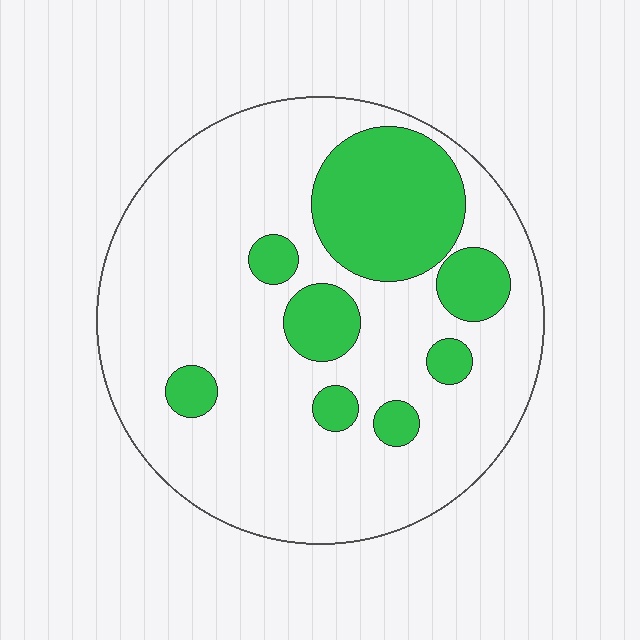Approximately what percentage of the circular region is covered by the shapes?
Approximately 25%.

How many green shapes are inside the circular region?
8.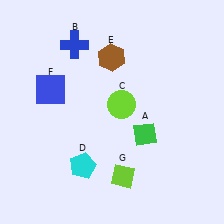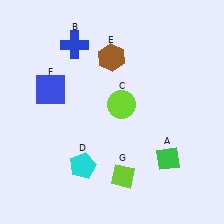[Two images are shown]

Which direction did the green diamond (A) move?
The green diamond (A) moved down.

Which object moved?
The green diamond (A) moved down.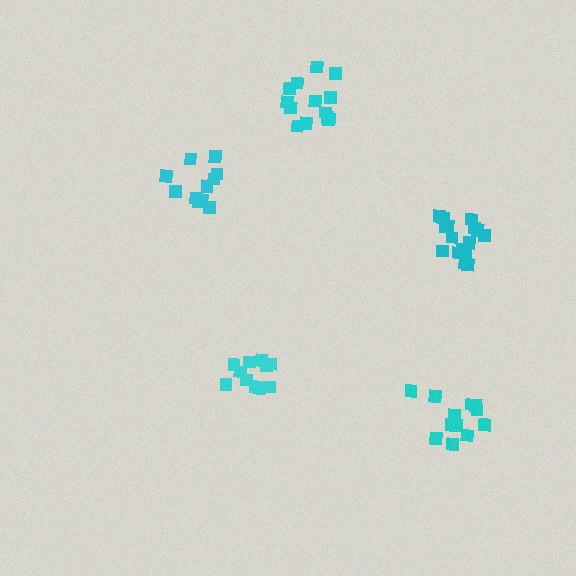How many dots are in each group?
Group 1: 16 dots, Group 2: 13 dots, Group 3: 11 dots, Group 4: 12 dots, Group 5: 11 dots (63 total).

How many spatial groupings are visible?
There are 5 spatial groupings.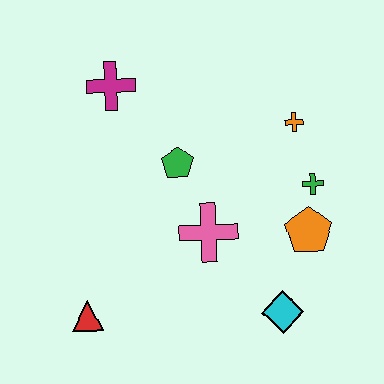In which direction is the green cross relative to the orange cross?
The green cross is below the orange cross.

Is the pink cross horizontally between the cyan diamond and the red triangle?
Yes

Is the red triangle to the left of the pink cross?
Yes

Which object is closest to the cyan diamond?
The orange pentagon is closest to the cyan diamond.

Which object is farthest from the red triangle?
The orange cross is farthest from the red triangle.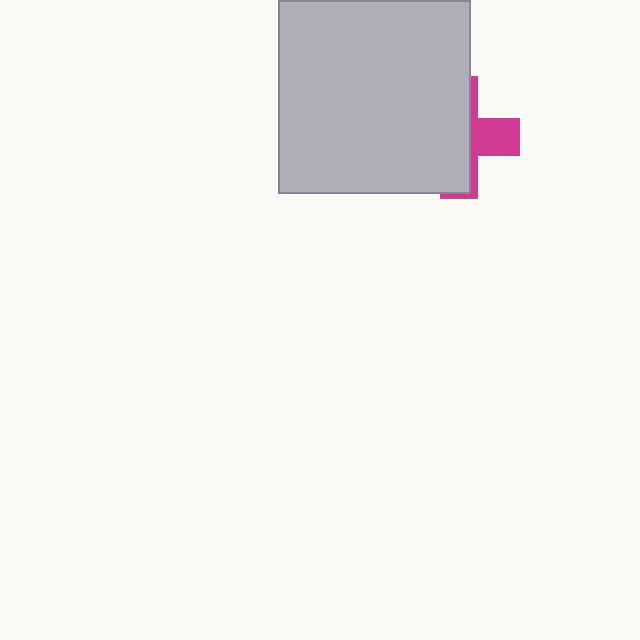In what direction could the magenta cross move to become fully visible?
The magenta cross could move right. That would shift it out from behind the light gray square entirely.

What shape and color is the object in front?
The object in front is a light gray square.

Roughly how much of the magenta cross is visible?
A small part of it is visible (roughly 32%).